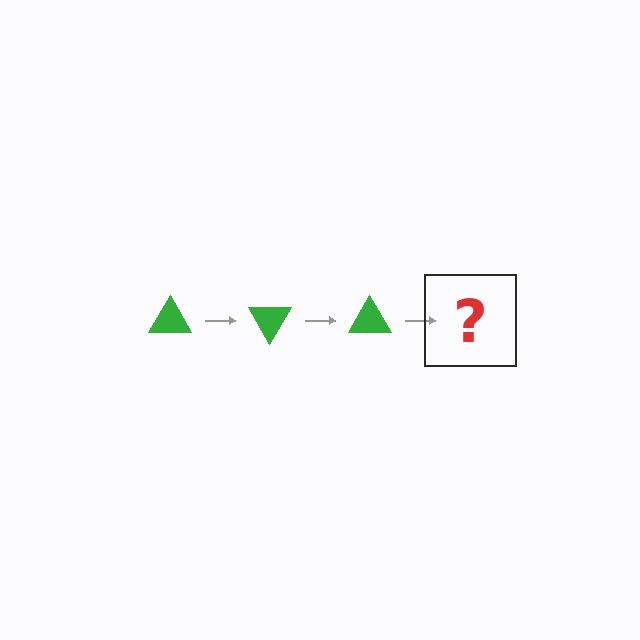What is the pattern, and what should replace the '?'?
The pattern is that the triangle rotates 60 degrees each step. The '?' should be a green triangle rotated 180 degrees.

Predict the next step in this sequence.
The next step is a green triangle rotated 180 degrees.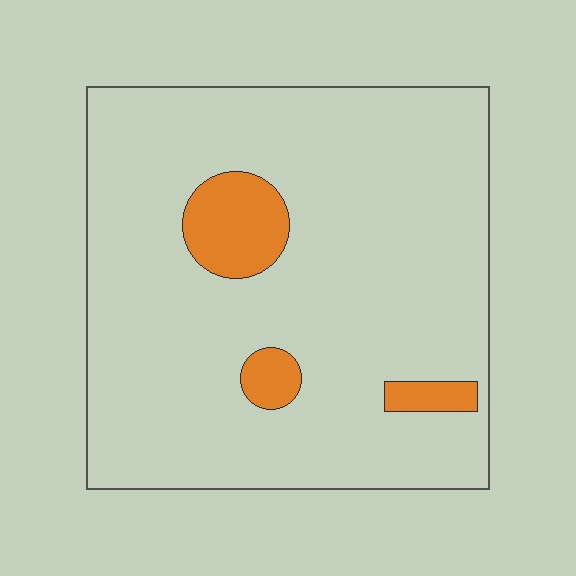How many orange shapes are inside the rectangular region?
3.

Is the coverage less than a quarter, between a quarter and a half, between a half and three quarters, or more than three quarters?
Less than a quarter.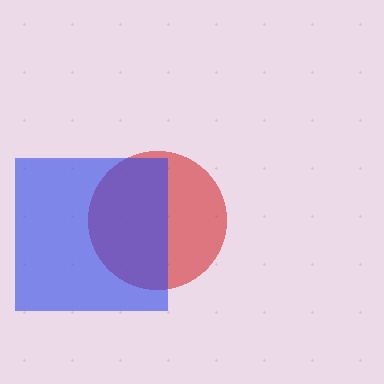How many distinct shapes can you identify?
There are 2 distinct shapes: a red circle, a blue square.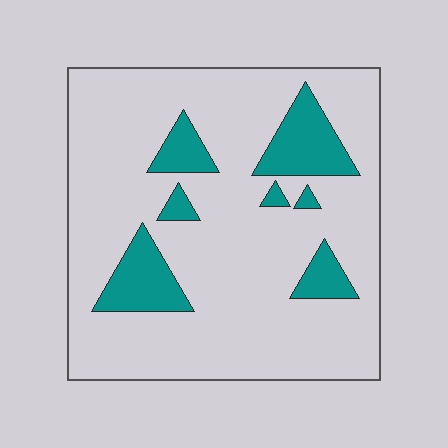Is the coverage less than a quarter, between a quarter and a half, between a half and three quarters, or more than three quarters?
Less than a quarter.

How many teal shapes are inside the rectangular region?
7.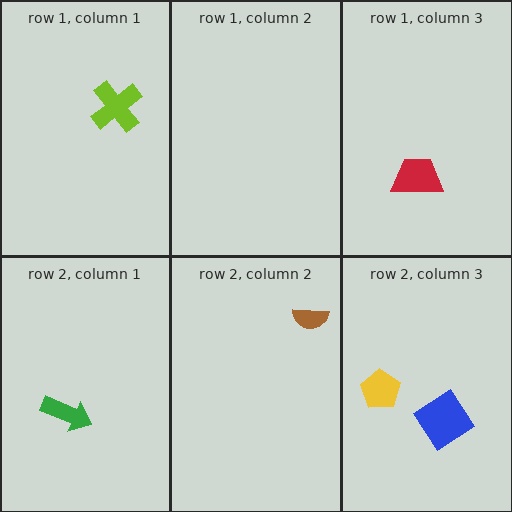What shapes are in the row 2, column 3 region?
The yellow pentagon, the blue diamond.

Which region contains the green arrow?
The row 2, column 1 region.